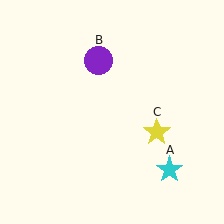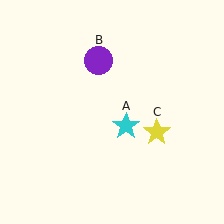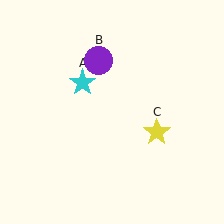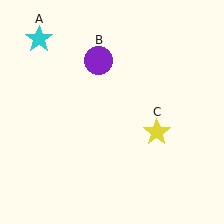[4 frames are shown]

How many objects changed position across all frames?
1 object changed position: cyan star (object A).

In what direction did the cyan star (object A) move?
The cyan star (object A) moved up and to the left.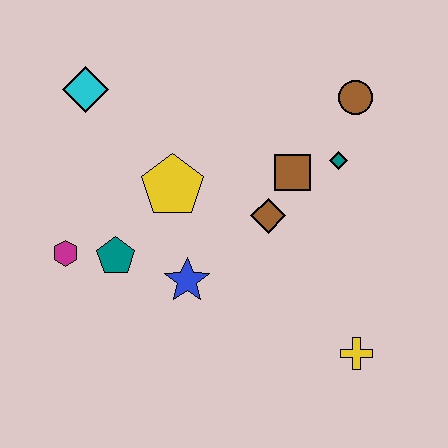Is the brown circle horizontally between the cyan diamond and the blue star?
No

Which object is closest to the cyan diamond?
The yellow pentagon is closest to the cyan diamond.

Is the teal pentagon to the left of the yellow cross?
Yes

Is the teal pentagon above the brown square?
No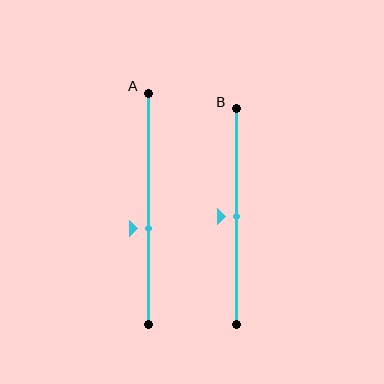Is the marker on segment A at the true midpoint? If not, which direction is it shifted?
No, the marker on segment A is shifted downward by about 9% of the segment length.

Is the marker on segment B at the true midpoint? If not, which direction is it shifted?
Yes, the marker on segment B is at the true midpoint.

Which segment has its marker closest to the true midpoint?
Segment B has its marker closest to the true midpoint.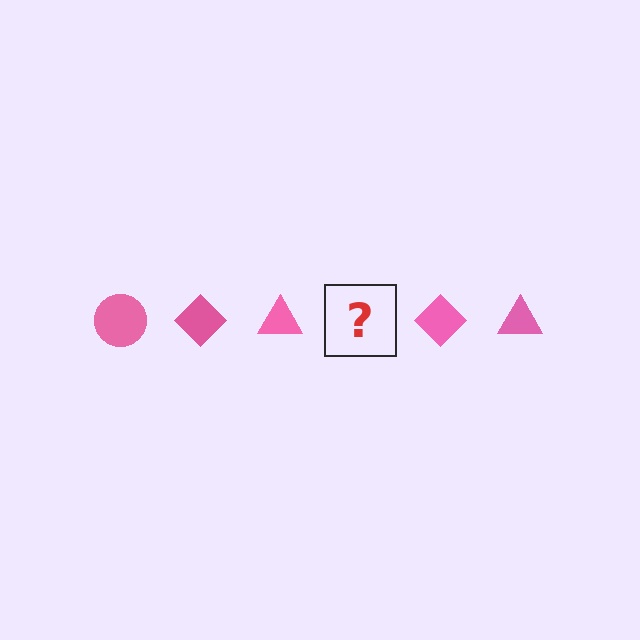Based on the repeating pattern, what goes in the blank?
The blank should be a pink circle.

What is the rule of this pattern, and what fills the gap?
The rule is that the pattern cycles through circle, diamond, triangle shapes in pink. The gap should be filled with a pink circle.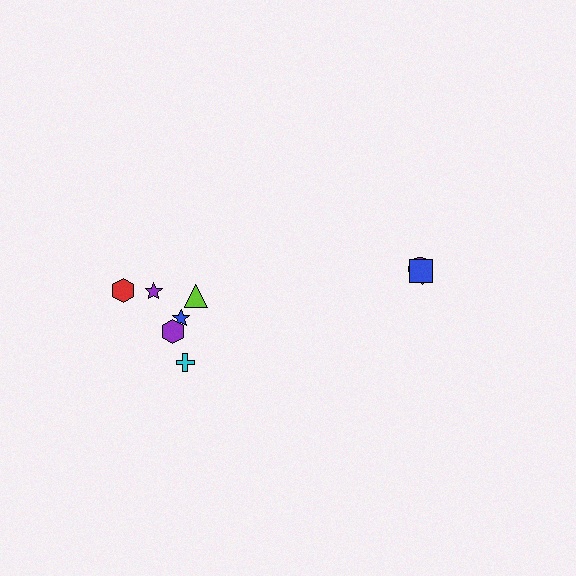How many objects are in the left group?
There are 6 objects.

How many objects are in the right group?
There are 3 objects.